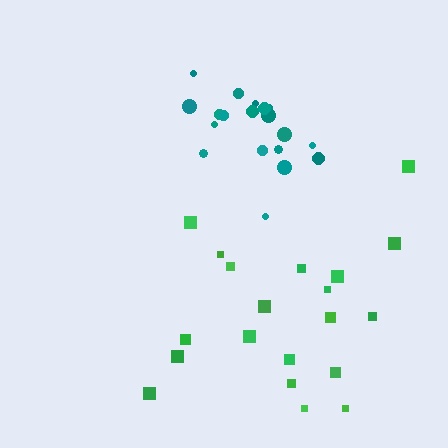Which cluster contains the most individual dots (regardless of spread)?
Green (20).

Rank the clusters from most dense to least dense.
teal, green.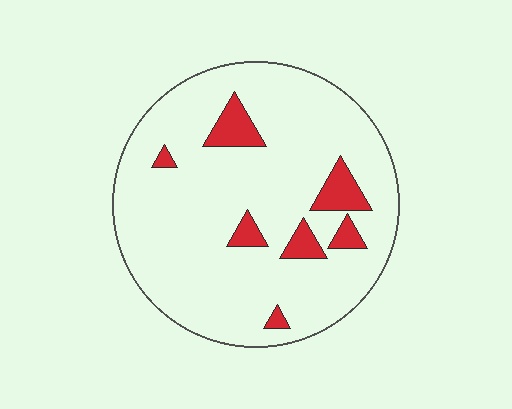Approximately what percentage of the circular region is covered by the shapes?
Approximately 10%.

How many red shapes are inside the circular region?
7.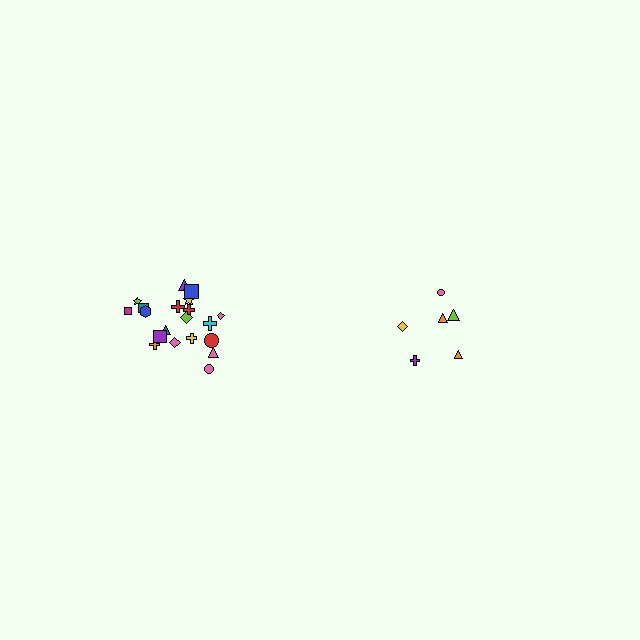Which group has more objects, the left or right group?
The left group.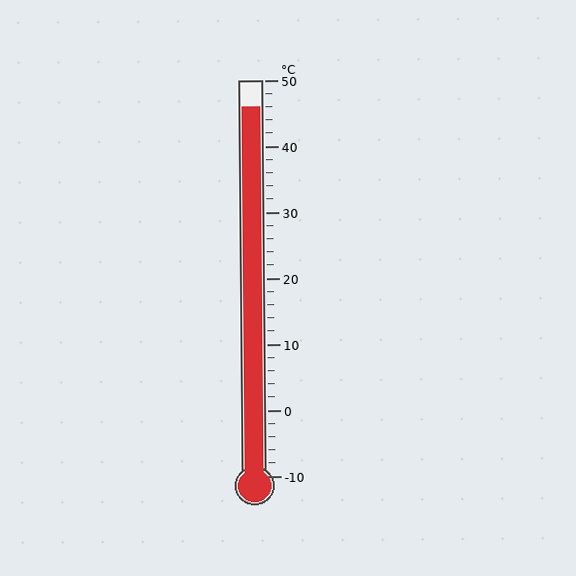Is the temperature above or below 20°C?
The temperature is above 20°C.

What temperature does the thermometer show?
The thermometer shows approximately 46°C.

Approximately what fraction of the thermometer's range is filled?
The thermometer is filled to approximately 95% of its range.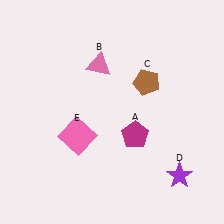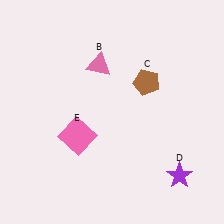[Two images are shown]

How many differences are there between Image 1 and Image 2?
There is 1 difference between the two images.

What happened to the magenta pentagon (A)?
The magenta pentagon (A) was removed in Image 2. It was in the bottom-right area of Image 1.